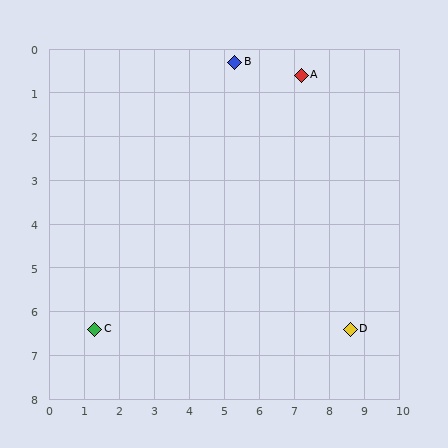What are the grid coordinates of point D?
Point D is at approximately (8.6, 6.4).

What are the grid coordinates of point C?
Point C is at approximately (1.3, 6.4).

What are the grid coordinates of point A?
Point A is at approximately (7.2, 0.6).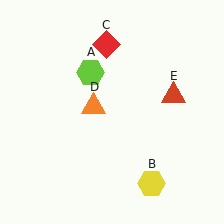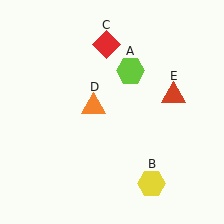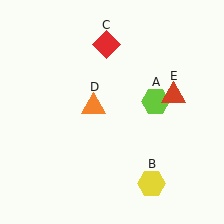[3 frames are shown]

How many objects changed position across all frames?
1 object changed position: lime hexagon (object A).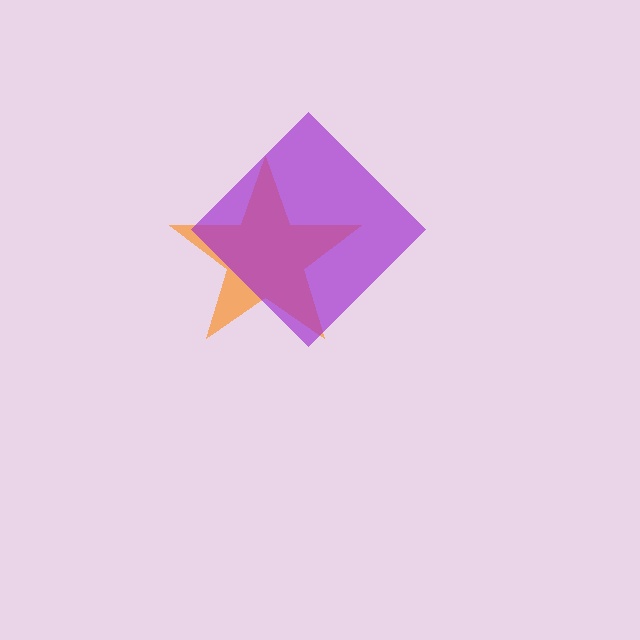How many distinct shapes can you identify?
There are 2 distinct shapes: an orange star, a purple diamond.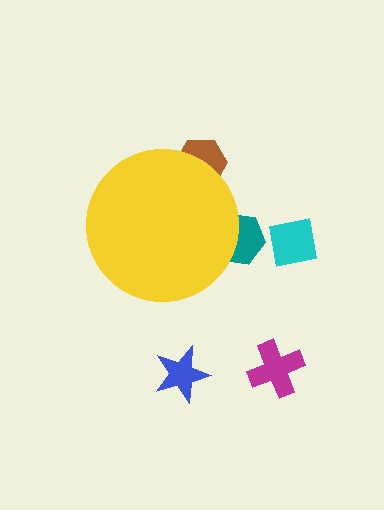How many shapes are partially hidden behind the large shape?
2 shapes are partially hidden.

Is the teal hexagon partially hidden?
Yes, the teal hexagon is partially hidden behind the yellow circle.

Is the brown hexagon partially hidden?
Yes, the brown hexagon is partially hidden behind the yellow circle.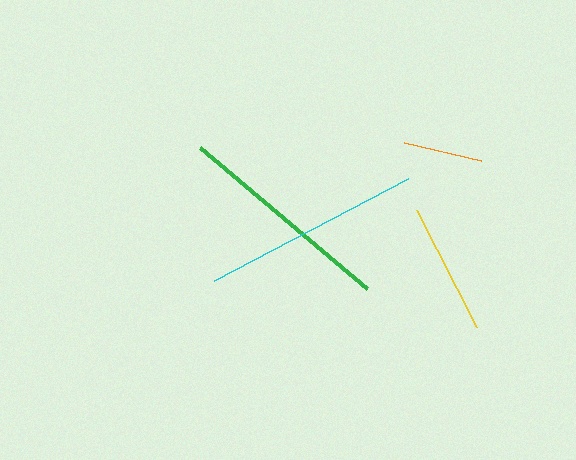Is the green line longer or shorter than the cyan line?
The cyan line is longer than the green line.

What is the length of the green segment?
The green segment is approximately 219 pixels long.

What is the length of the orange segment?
The orange segment is approximately 80 pixels long.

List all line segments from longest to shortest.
From longest to shortest: cyan, green, yellow, orange.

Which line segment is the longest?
The cyan line is the longest at approximately 219 pixels.